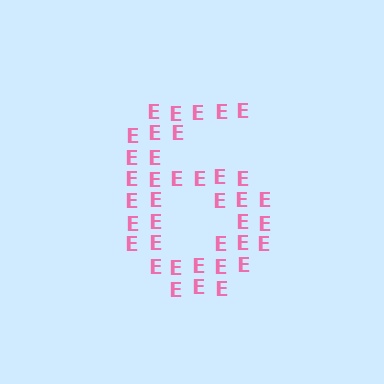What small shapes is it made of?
It is made of small letter E's.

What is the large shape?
The large shape is the digit 6.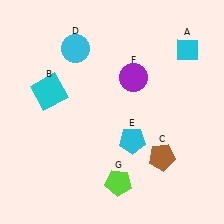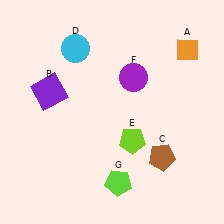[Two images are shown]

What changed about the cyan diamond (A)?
In Image 1, A is cyan. In Image 2, it changed to orange.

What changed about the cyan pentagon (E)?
In Image 1, E is cyan. In Image 2, it changed to lime.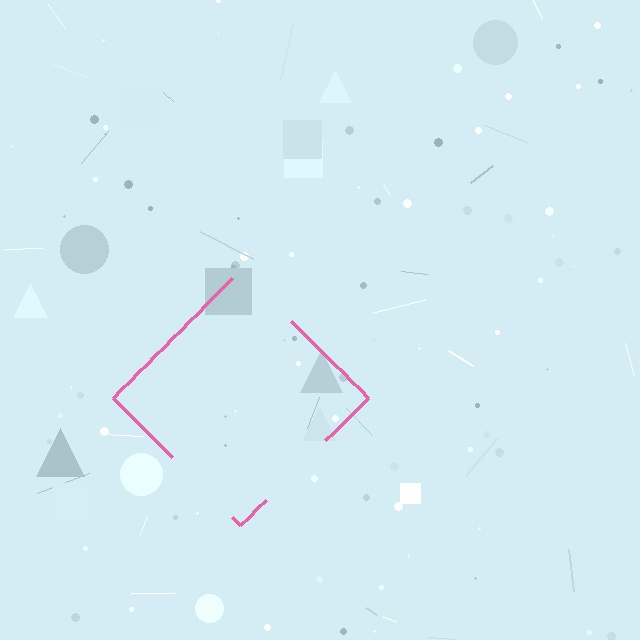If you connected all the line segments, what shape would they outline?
They would outline a diamond.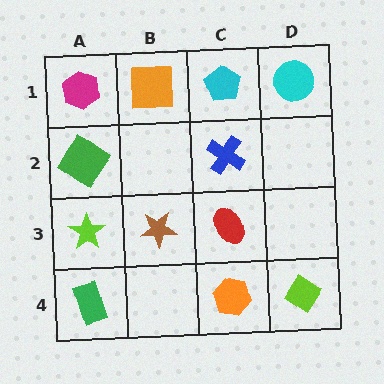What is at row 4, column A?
A green rectangle.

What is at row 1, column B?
An orange square.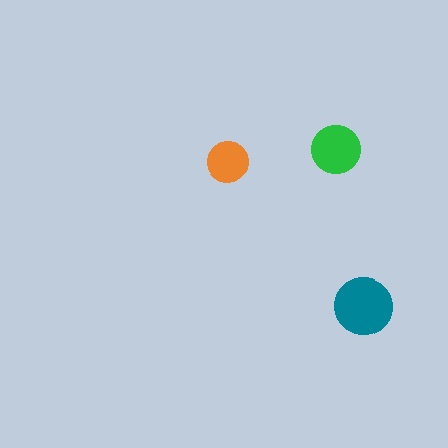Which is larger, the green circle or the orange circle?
The green one.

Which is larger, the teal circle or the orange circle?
The teal one.